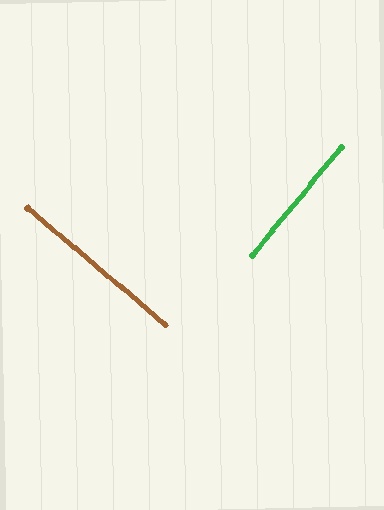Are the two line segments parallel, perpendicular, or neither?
Perpendicular — they meet at approximately 89°.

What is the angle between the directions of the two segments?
Approximately 89 degrees.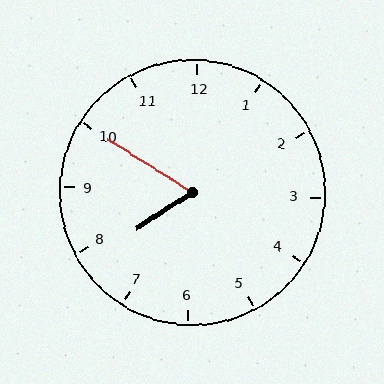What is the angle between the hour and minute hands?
Approximately 65 degrees.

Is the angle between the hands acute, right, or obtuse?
It is acute.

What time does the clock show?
7:50.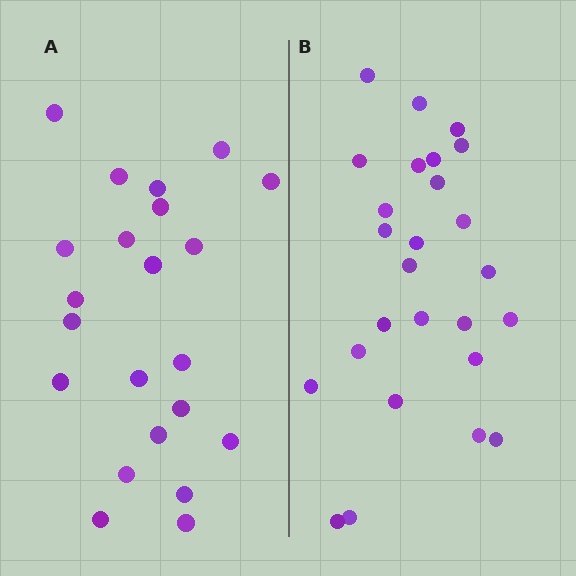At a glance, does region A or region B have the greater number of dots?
Region B (the right region) has more dots.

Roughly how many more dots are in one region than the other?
Region B has about 4 more dots than region A.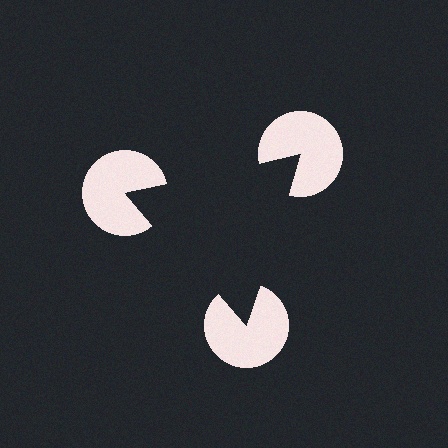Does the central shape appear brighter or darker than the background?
It typically appears slightly darker than the background, even though no actual brightness change is drawn.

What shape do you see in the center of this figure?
An illusory triangle — its edges are inferred from the aligned wedge cuts in the pac-man discs, not physically drawn.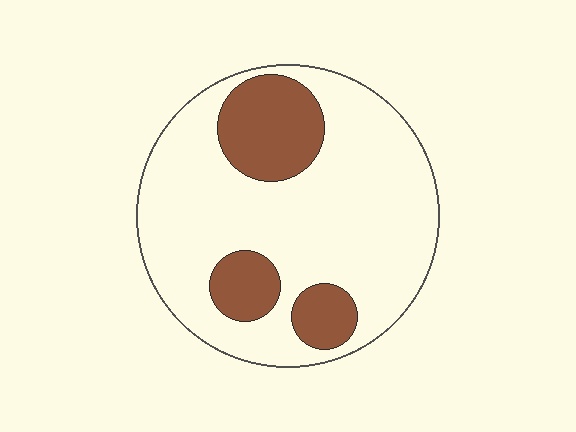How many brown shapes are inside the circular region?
3.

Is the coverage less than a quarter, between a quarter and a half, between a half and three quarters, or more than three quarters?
Less than a quarter.